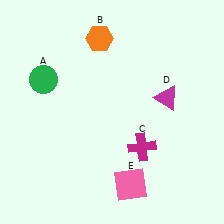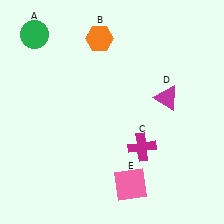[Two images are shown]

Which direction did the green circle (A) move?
The green circle (A) moved up.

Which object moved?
The green circle (A) moved up.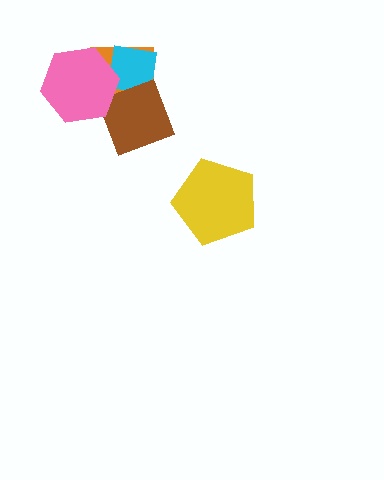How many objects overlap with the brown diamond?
3 objects overlap with the brown diamond.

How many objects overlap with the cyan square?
3 objects overlap with the cyan square.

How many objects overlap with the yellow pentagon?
0 objects overlap with the yellow pentagon.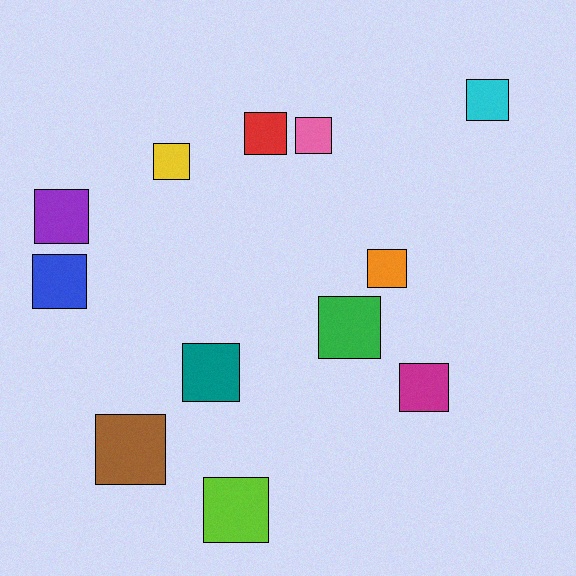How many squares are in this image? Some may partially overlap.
There are 12 squares.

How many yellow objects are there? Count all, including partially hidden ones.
There is 1 yellow object.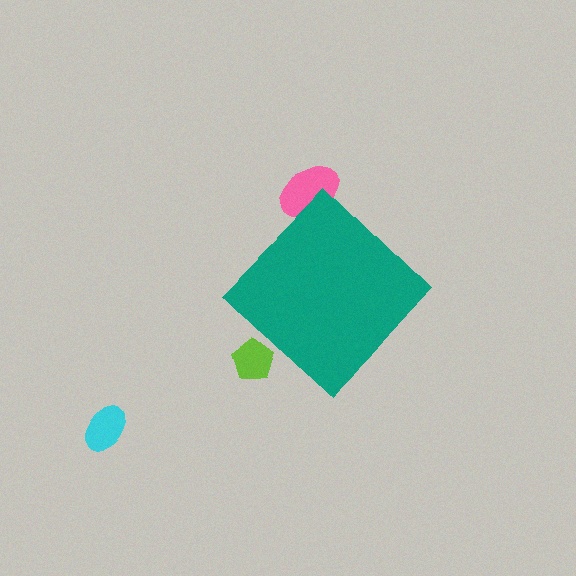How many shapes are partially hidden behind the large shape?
2 shapes are partially hidden.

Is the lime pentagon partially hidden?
Yes, the lime pentagon is partially hidden behind the teal diamond.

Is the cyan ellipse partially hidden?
No, the cyan ellipse is fully visible.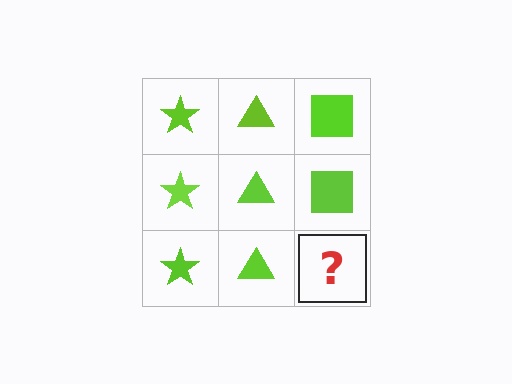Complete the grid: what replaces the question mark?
The question mark should be replaced with a lime square.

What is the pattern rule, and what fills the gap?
The rule is that each column has a consistent shape. The gap should be filled with a lime square.